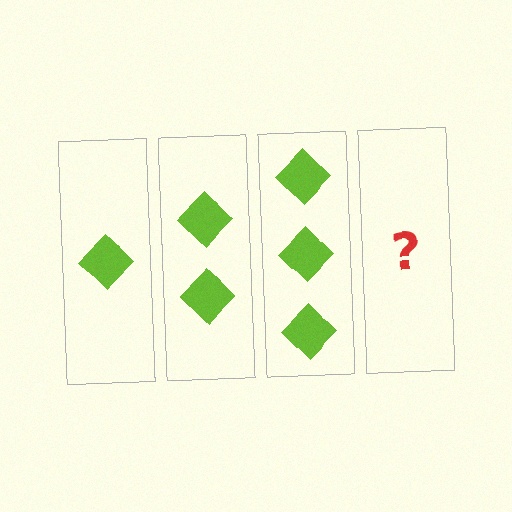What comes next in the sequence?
The next element should be 4 diamonds.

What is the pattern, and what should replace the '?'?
The pattern is that each step adds one more diamond. The '?' should be 4 diamonds.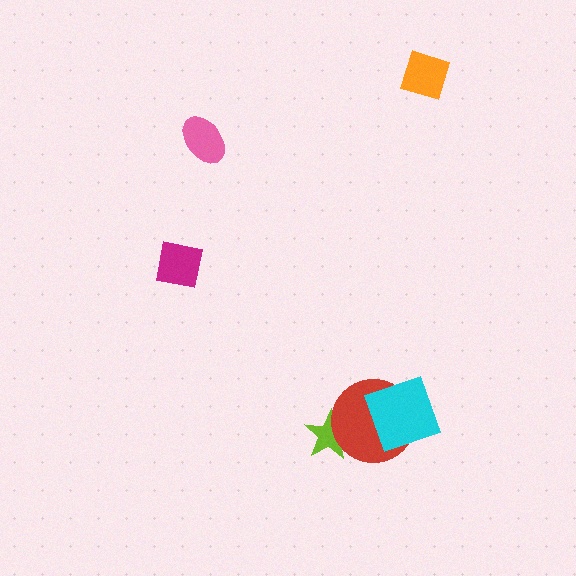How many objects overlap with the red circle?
2 objects overlap with the red circle.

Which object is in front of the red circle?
The cyan square is in front of the red circle.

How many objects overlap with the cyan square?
1 object overlaps with the cyan square.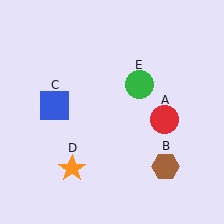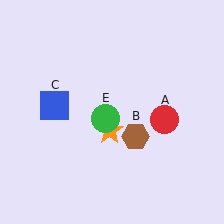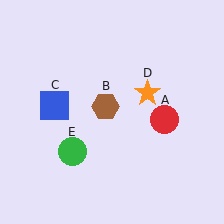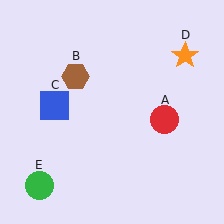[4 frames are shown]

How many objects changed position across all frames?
3 objects changed position: brown hexagon (object B), orange star (object D), green circle (object E).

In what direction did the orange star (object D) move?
The orange star (object D) moved up and to the right.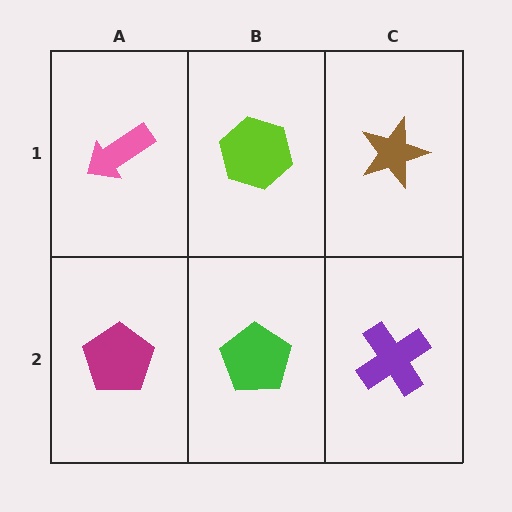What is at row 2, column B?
A green pentagon.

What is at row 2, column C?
A purple cross.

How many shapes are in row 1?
3 shapes.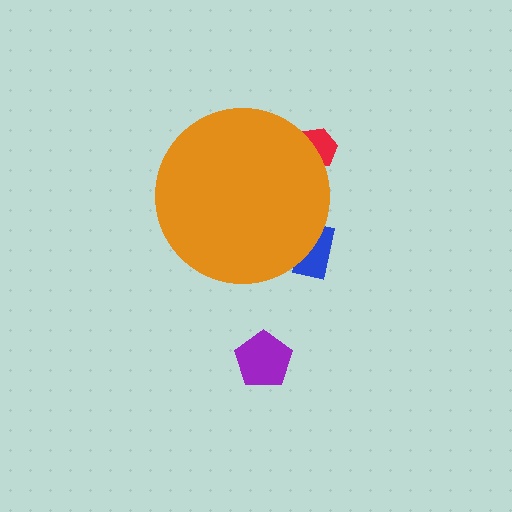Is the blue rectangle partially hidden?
Yes, the blue rectangle is partially hidden behind the orange circle.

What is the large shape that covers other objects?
An orange circle.